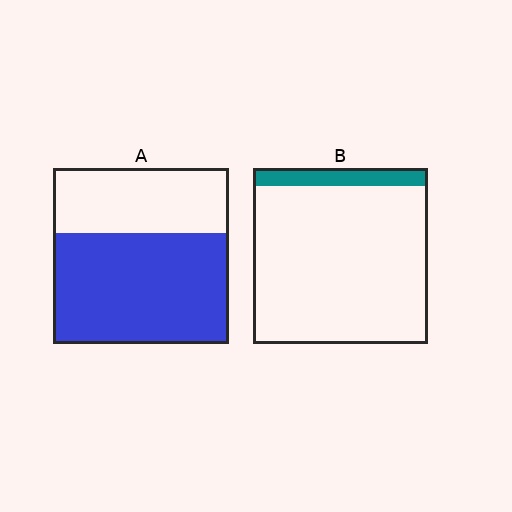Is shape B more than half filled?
No.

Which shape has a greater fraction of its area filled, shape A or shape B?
Shape A.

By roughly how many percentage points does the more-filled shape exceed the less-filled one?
By roughly 55 percentage points (A over B).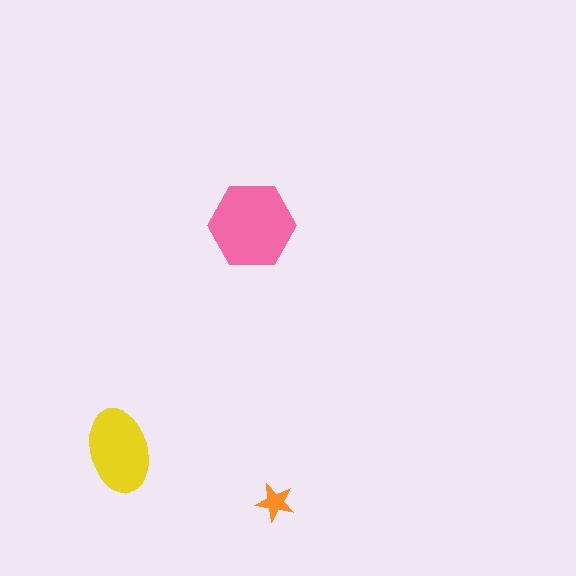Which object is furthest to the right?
The orange star is rightmost.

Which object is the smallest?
The orange star.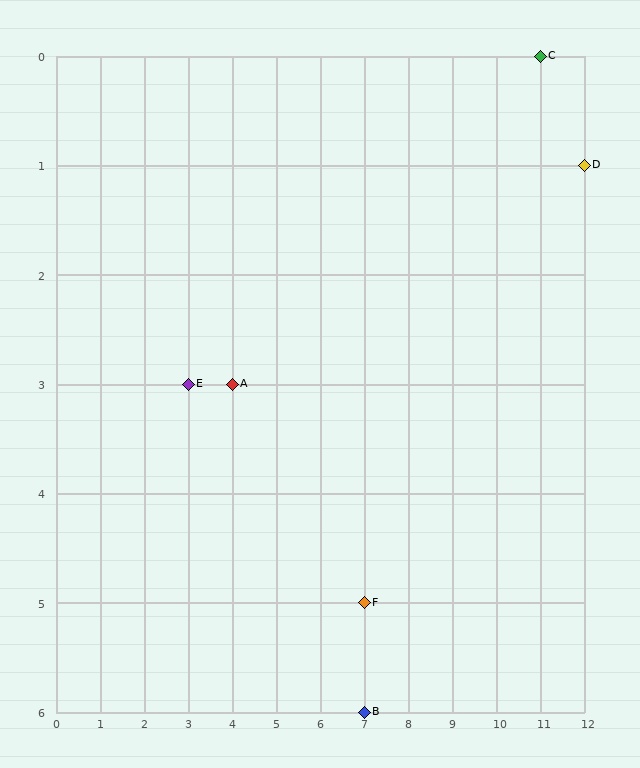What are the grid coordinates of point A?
Point A is at grid coordinates (4, 3).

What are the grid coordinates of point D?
Point D is at grid coordinates (12, 1).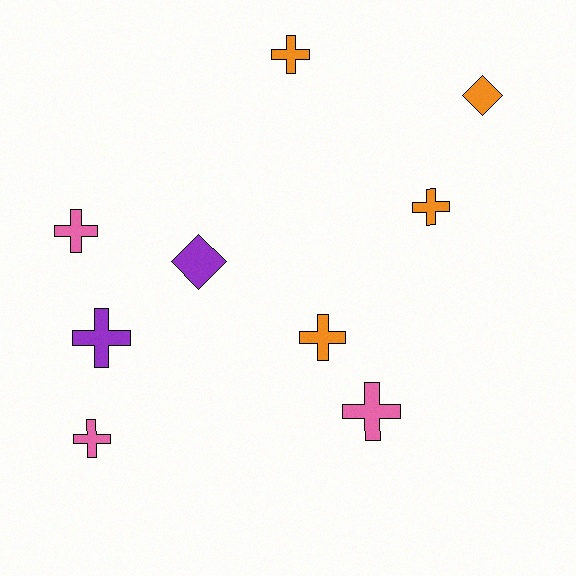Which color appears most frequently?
Orange, with 4 objects.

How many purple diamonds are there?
There is 1 purple diamond.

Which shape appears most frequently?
Cross, with 7 objects.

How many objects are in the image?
There are 9 objects.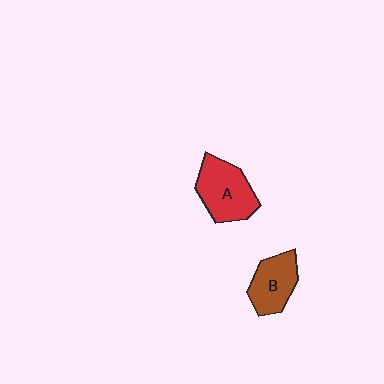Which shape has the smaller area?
Shape B (brown).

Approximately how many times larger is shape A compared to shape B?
Approximately 1.3 times.